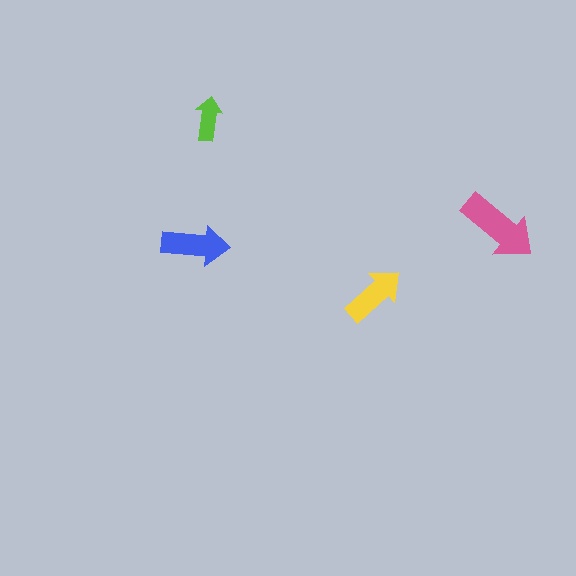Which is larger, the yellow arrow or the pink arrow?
The pink one.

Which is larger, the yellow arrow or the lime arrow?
The yellow one.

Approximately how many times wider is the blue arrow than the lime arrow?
About 1.5 times wider.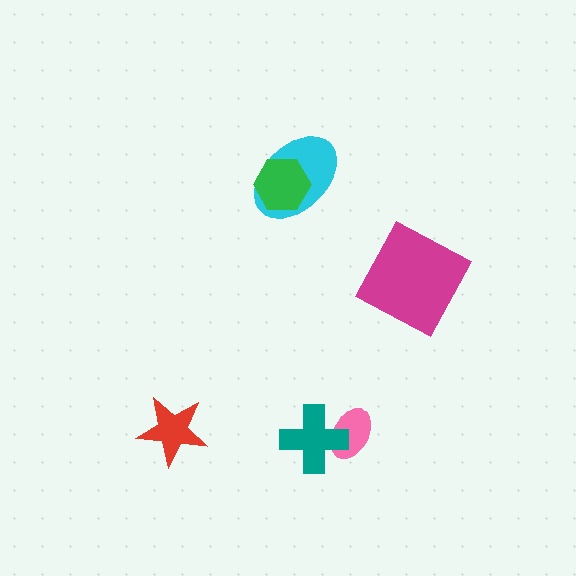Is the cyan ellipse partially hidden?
Yes, it is partially covered by another shape.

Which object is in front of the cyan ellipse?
The green hexagon is in front of the cyan ellipse.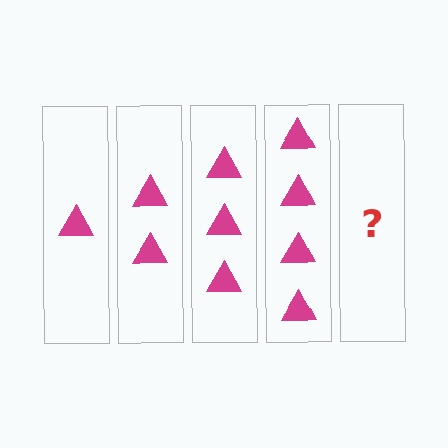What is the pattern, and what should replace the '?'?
The pattern is that each step adds one more triangle. The '?' should be 5 triangles.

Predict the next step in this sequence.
The next step is 5 triangles.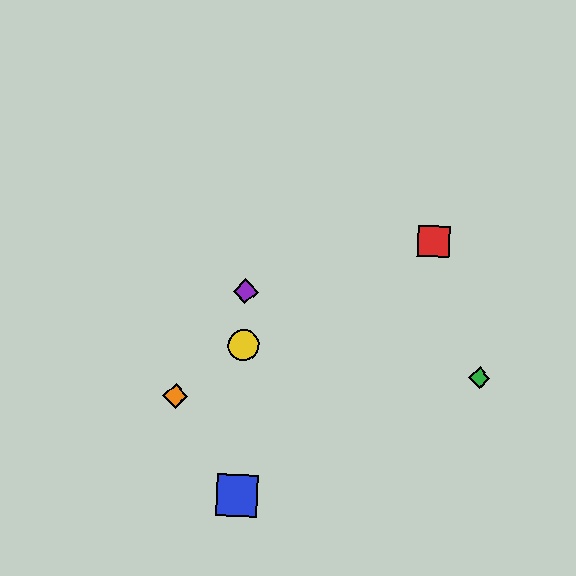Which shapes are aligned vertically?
The blue square, the yellow circle, the purple diamond are aligned vertically.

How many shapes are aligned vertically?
3 shapes (the blue square, the yellow circle, the purple diamond) are aligned vertically.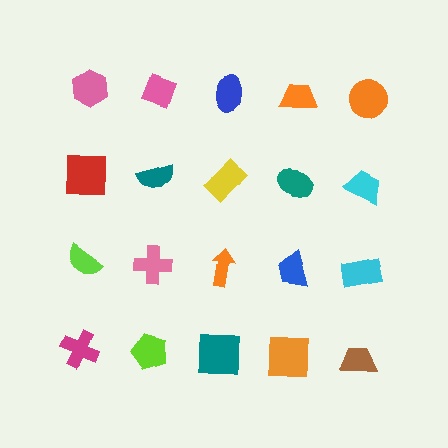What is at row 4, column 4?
An orange square.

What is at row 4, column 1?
A magenta cross.